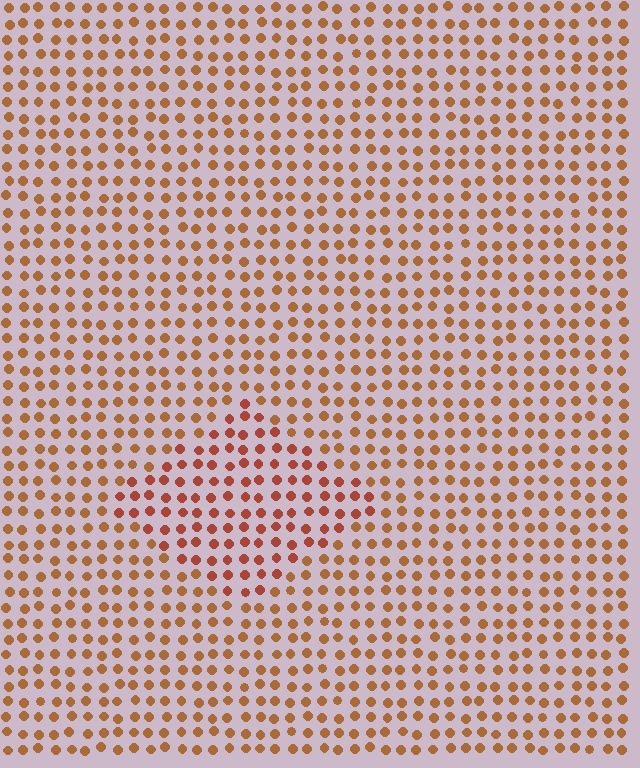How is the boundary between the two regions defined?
The boundary is defined purely by a slight shift in hue (about 21 degrees). Spacing, size, and orientation are identical on both sides.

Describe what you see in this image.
The image is filled with small brown elements in a uniform arrangement. A diamond-shaped region is visible where the elements are tinted to a slightly different hue, forming a subtle color boundary.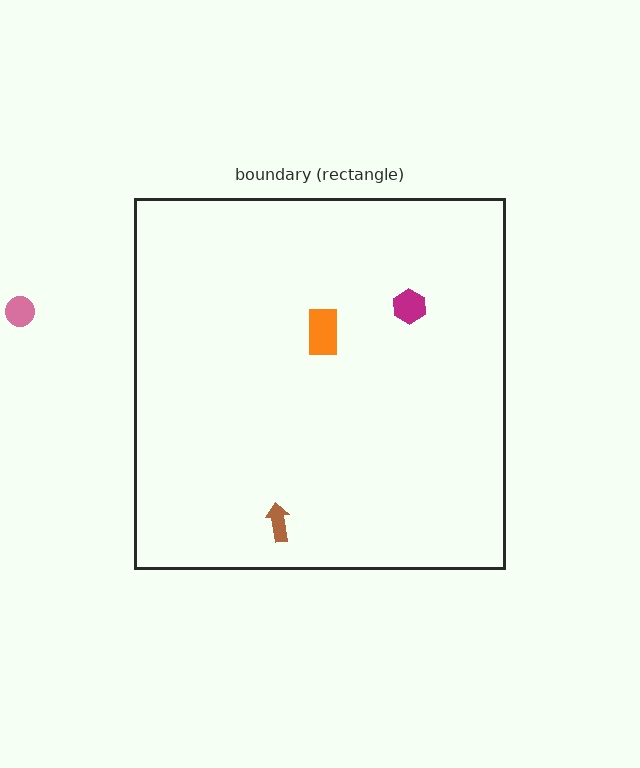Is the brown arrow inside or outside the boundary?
Inside.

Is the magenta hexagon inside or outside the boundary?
Inside.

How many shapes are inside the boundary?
3 inside, 1 outside.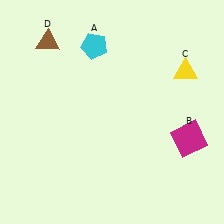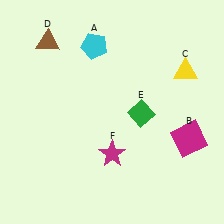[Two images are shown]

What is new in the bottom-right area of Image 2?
A green diamond (E) was added in the bottom-right area of Image 2.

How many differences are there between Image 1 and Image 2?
There are 2 differences between the two images.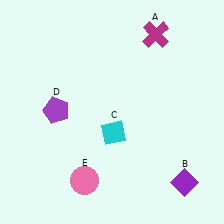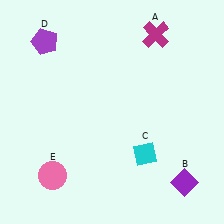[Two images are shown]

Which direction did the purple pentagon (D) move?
The purple pentagon (D) moved up.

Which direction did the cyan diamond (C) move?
The cyan diamond (C) moved right.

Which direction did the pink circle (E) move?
The pink circle (E) moved left.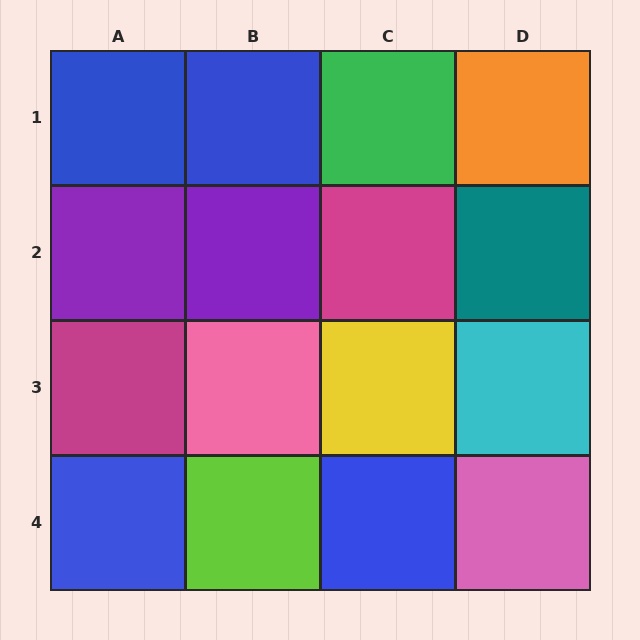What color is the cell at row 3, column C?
Yellow.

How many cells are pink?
2 cells are pink.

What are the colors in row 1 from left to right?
Blue, blue, green, orange.